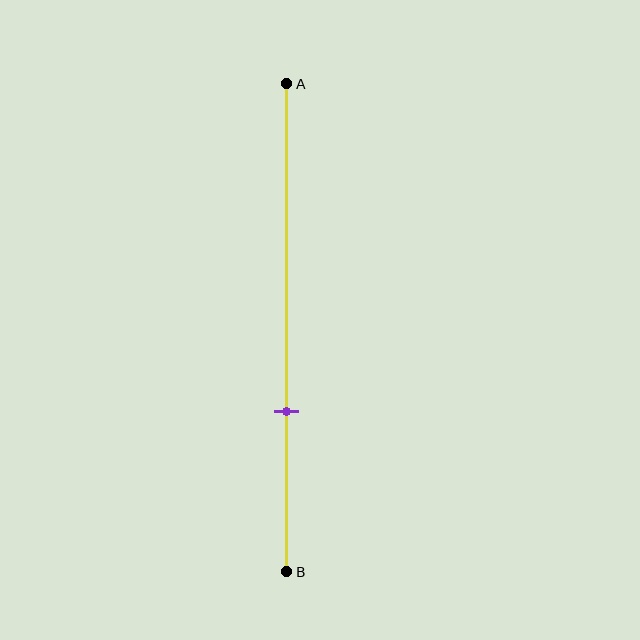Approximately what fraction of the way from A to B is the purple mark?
The purple mark is approximately 65% of the way from A to B.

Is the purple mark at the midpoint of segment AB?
No, the mark is at about 65% from A, not at the 50% midpoint.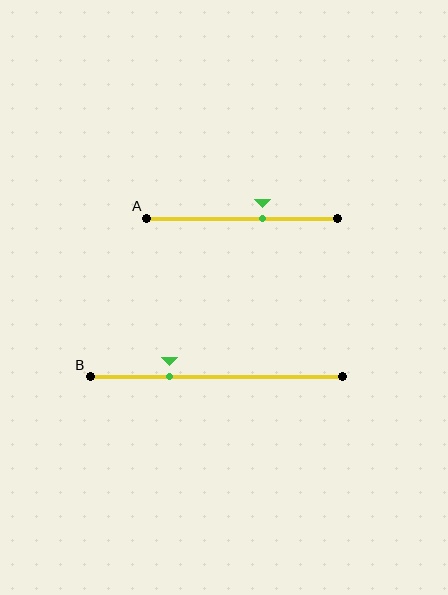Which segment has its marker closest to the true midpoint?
Segment A has its marker closest to the true midpoint.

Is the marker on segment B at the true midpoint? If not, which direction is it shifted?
No, the marker on segment B is shifted to the left by about 19% of the segment length.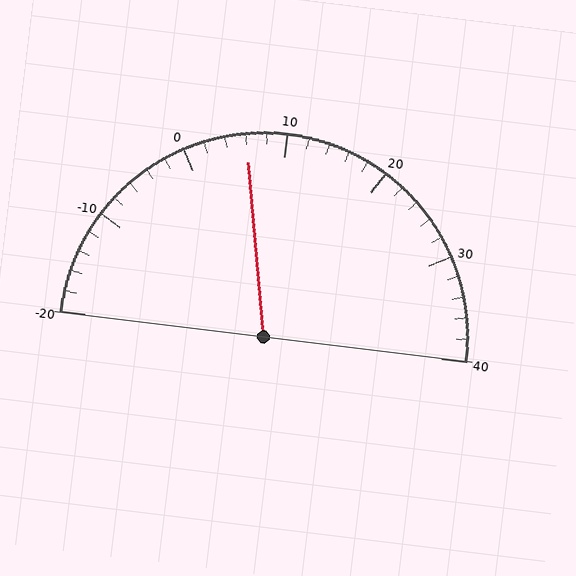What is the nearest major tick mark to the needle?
The nearest major tick mark is 10.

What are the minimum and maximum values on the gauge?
The gauge ranges from -20 to 40.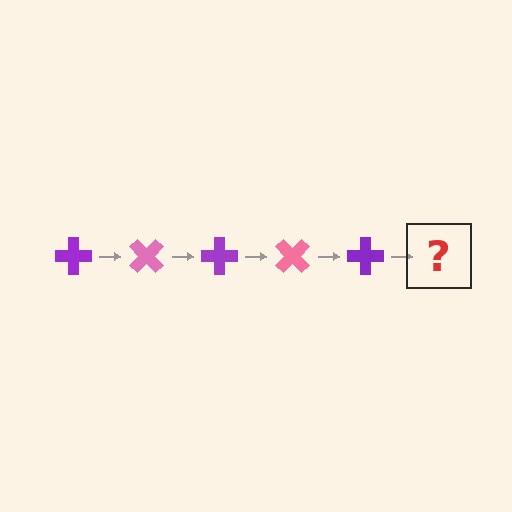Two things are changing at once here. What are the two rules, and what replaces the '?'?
The two rules are that it rotates 45 degrees each step and the color cycles through purple and pink. The '?' should be a pink cross, rotated 225 degrees from the start.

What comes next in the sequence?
The next element should be a pink cross, rotated 225 degrees from the start.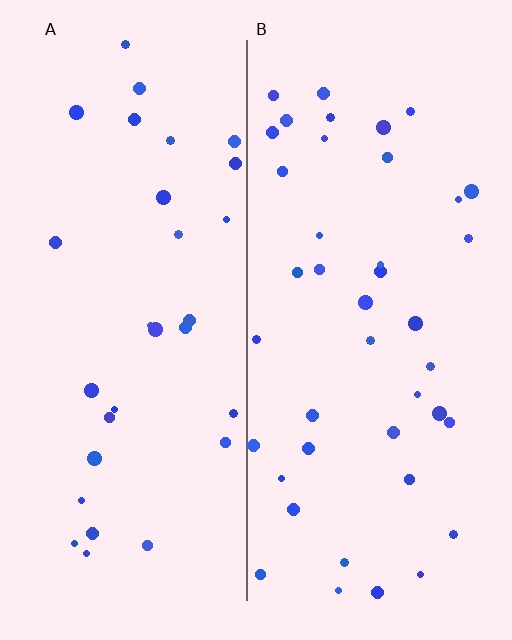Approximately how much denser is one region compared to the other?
Approximately 1.4× — region B over region A.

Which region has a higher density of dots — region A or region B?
B (the right).